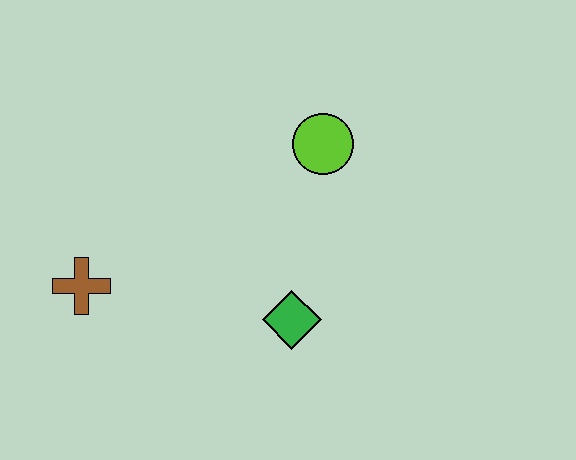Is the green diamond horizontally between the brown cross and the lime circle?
Yes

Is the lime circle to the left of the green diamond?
No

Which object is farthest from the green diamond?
The brown cross is farthest from the green diamond.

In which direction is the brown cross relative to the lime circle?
The brown cross is to the left of the lime circle.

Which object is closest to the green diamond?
The lime circle is closest to the green diamond.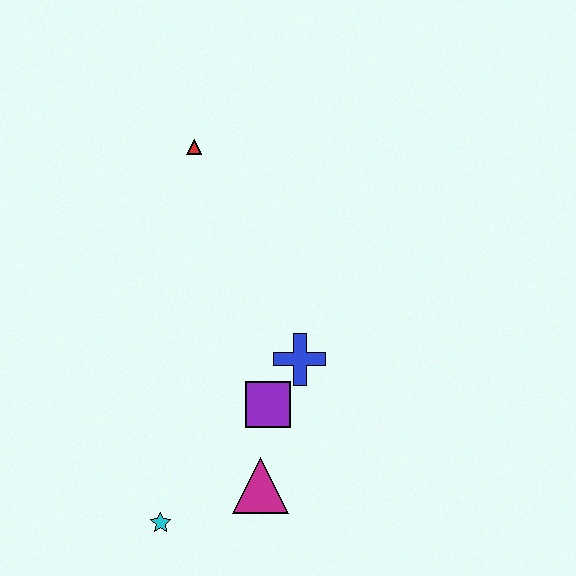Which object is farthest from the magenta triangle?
The red triangle is farthest from the magenta triangle.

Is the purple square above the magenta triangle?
Yes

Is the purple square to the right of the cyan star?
Yes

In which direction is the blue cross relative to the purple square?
The blue cross is above the purple square.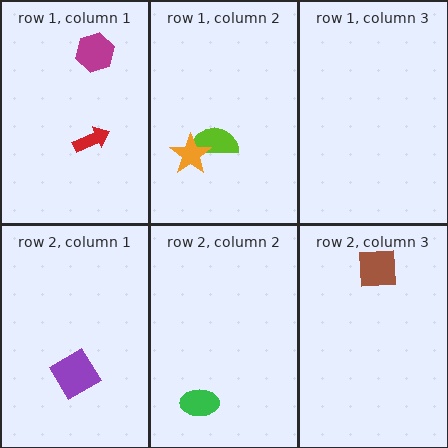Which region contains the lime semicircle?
The row 1, column 2 region.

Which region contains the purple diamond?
The row 2, column 1 region.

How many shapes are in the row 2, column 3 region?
1.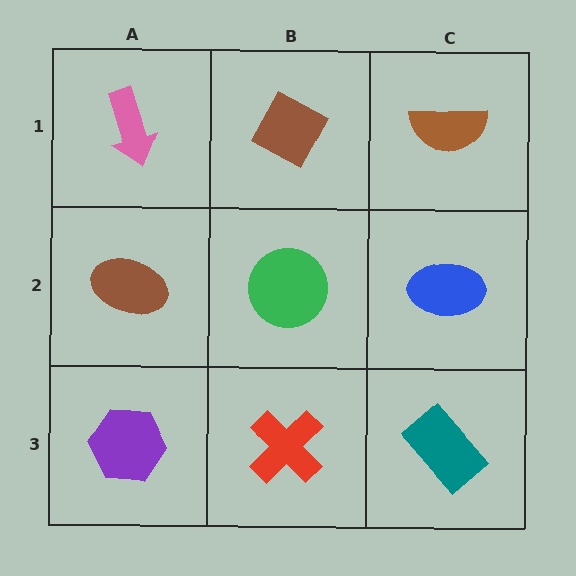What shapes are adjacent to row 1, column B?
A green circle (row 2, column B), a pink arrow (row 1, column A), a brown semicircle (row 1, column C).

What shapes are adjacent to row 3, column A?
A brown ellipse (row 2, column A), a red cross (row 3, column B).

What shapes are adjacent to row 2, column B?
A brown diamond (row 1, column B), a red cross (row 3, column B), a brown ellipse (row 2, column A), a blue ellipse (row 2, column C).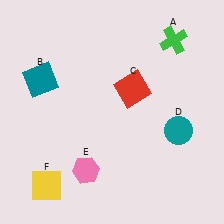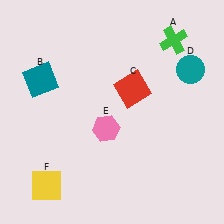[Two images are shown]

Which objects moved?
The objects that moved are: the teal circle (D), the pink hexagon (E).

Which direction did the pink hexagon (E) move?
The pink hexagon (E) moved up.